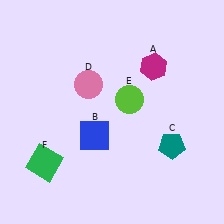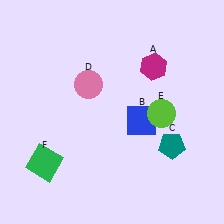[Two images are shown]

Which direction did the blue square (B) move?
The blue square (B) moved right.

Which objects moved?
The objects that moved are: the blue square (B), the lime circle (E).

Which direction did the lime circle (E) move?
The lime circle (E) moved right.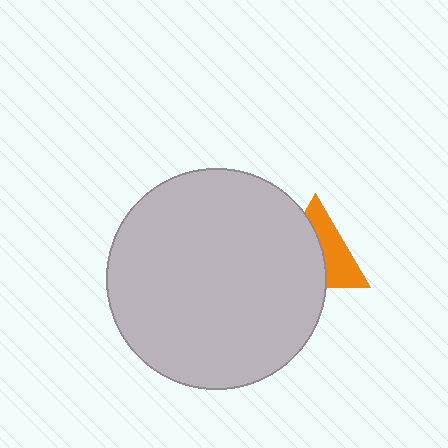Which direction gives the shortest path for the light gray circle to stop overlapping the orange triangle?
Moving left gives the shortest separation.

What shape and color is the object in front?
The object in front is a light gray circle.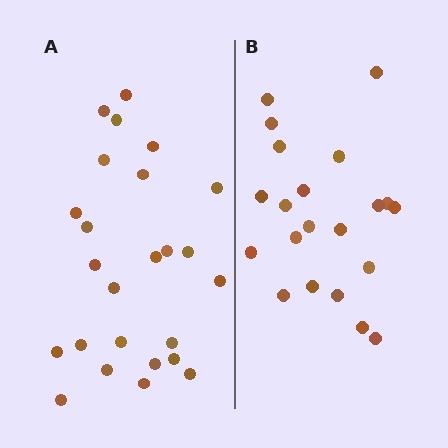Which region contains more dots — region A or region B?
Region A (the left region) has more dots.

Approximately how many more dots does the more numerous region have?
Region A has about 4 more dots than region B.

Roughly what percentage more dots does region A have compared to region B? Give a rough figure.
About 20% more.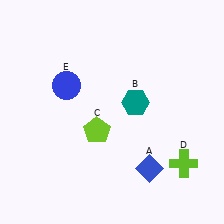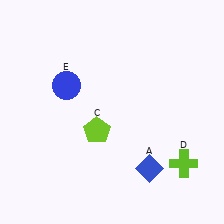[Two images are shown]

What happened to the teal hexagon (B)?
The teal hexagon (B) was removed in Image 2. It was in the top-right area of Image 1.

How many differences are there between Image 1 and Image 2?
There is 1 difference between the two images.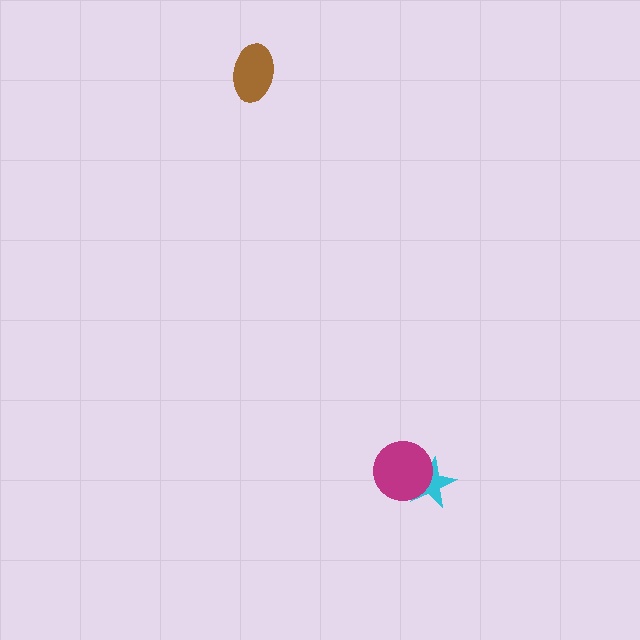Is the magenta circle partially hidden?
No, no other shape covers it.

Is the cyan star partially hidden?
Yes, it is partially covered by another shape.